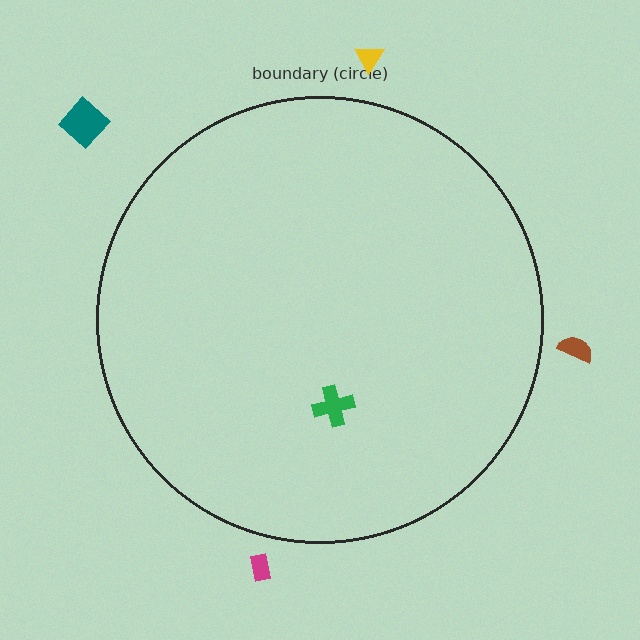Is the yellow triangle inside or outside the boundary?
Outside.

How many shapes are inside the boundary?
1 inside, 4 outside.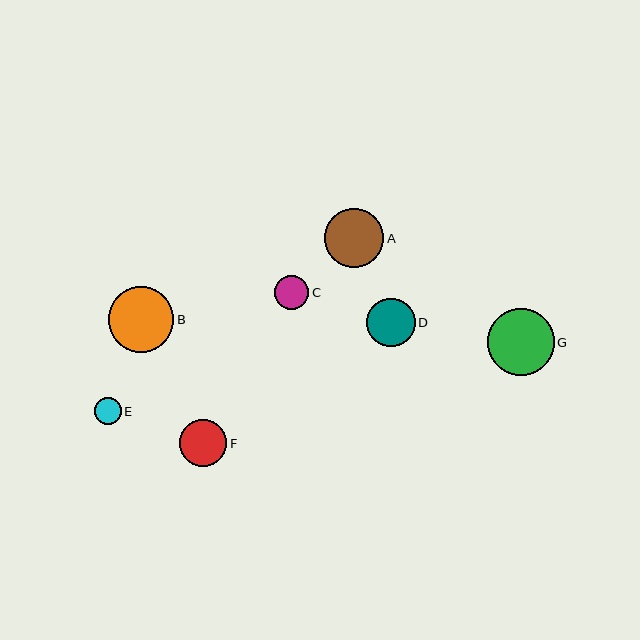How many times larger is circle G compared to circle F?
Circle G is approximately 1.4 times the size of circle F.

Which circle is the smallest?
Circle E is the smallest with a size of approximately 26 pixels.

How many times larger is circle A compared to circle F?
Circle A is approximately 1.3 times the size of circle F.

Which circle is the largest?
Circle G is the largest with a size of approximately 67 pixels.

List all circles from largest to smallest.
From largest to smallest: G, B, A, D, F, C, E.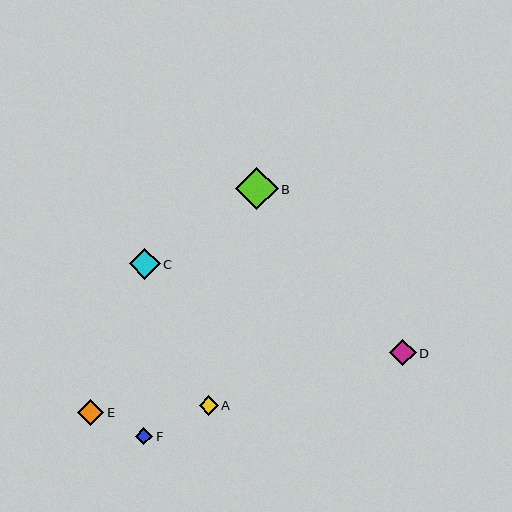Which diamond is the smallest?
Diamond F is the smallest with a size of approximately 18 pixels.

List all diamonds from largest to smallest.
From largest to smallest: B, C, D, E, A, F.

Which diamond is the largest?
Diamond B is the largest with a size of approximately 43 pixels.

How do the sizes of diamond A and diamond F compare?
Diamond A and diamond F are approximately the same size.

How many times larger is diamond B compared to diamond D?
Diamond B is approximately 1.6 times the size of diamond D.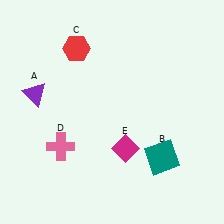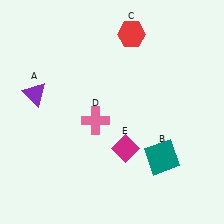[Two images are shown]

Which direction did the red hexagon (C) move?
The red hexagon (C) moved right.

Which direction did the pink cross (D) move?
The pink cross (D) moved right.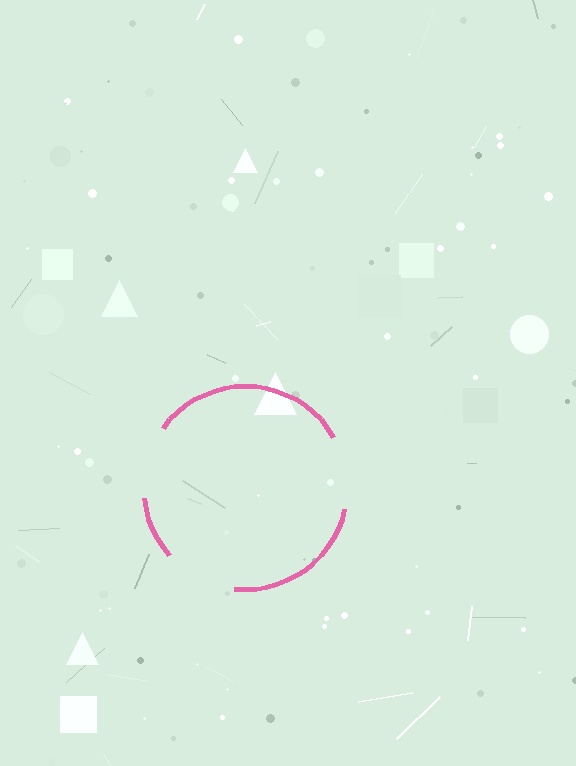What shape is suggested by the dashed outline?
The dashed outline suggests a circle.